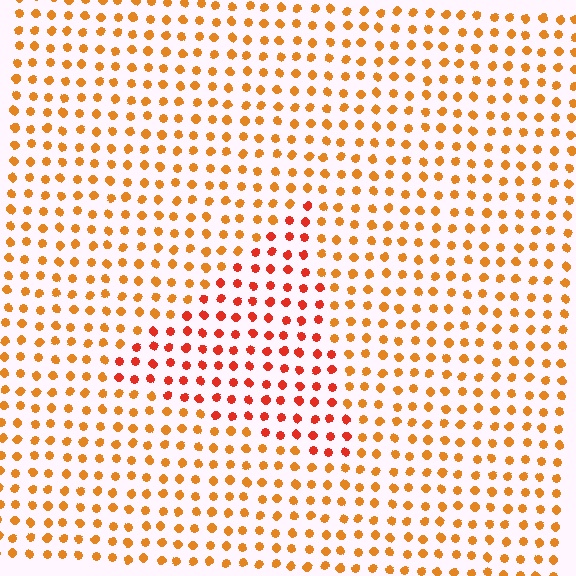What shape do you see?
I see a triangle.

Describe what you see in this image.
The image is filled with small orange elements in a uniform arrangement. A triangle-shaped region is visible where the elements are tinted to a slightly different hue, forming a subtle color boundary.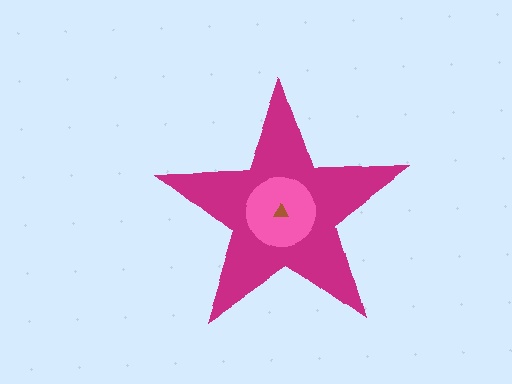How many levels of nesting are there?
3.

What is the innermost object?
The brown triangle.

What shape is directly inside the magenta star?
The pink circle.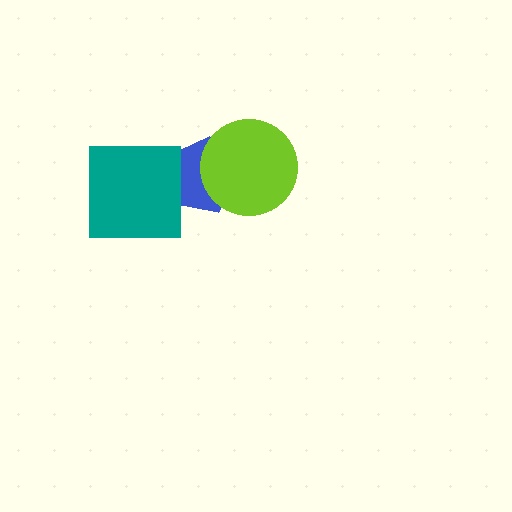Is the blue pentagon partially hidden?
Yes, it is partially covered by another shape.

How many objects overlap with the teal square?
1 object overlaps with the teal square.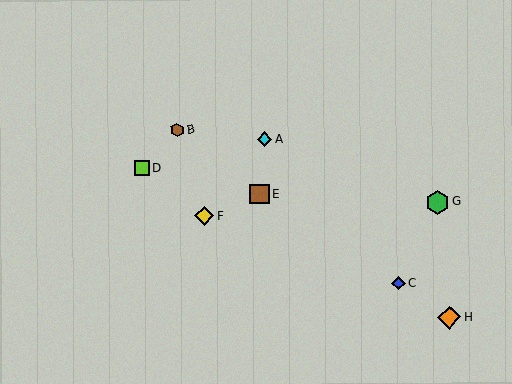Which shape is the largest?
The green hexagon (labeled G) is the largest.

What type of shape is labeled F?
Shape F is a yellow diamond.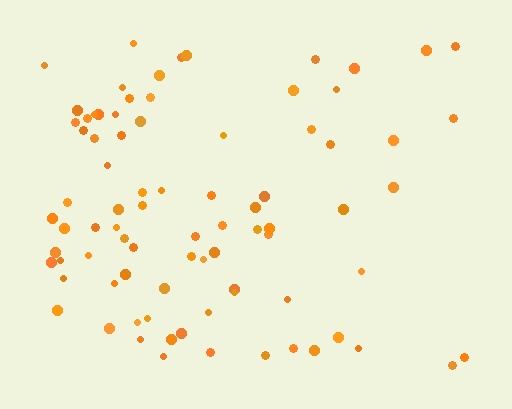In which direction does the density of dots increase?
From right to left, with the left side densest.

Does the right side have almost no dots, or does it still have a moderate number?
Still a moderate number, just noticeably fewer than the left.